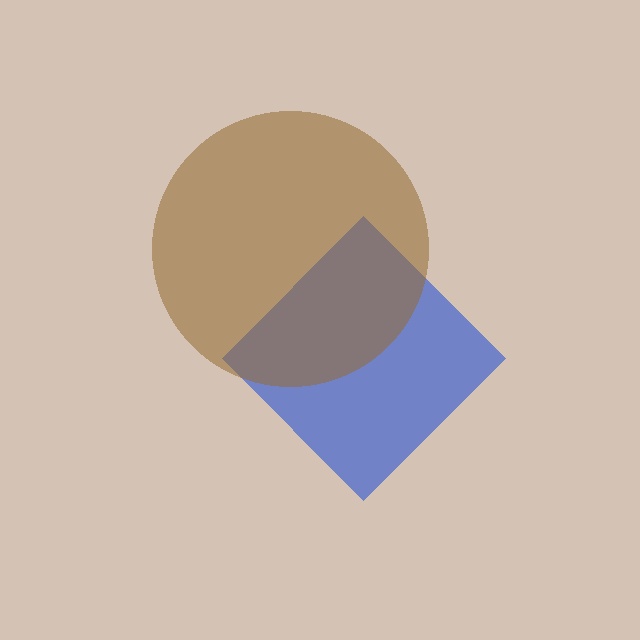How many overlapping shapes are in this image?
There are 2 overlapping shapes in the image.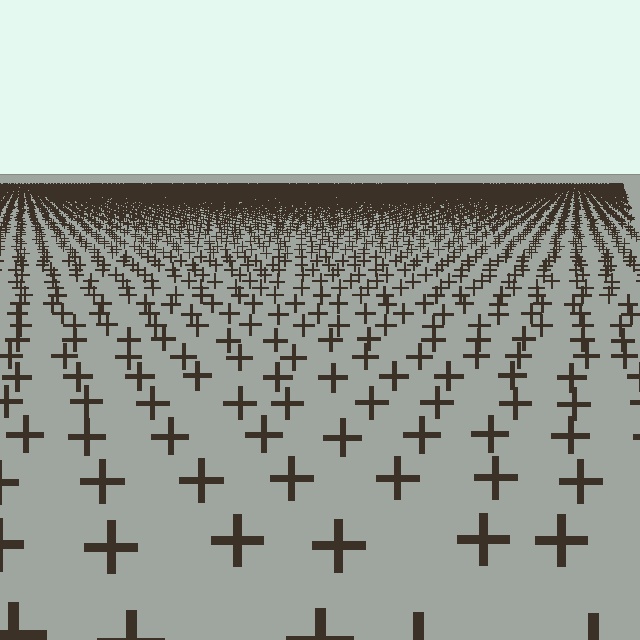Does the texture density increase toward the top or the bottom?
Density increases toward the top.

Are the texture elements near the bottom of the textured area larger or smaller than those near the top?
Larger. Near the bottom, elements are closer to the viewer and appear at a bigger on-screen size.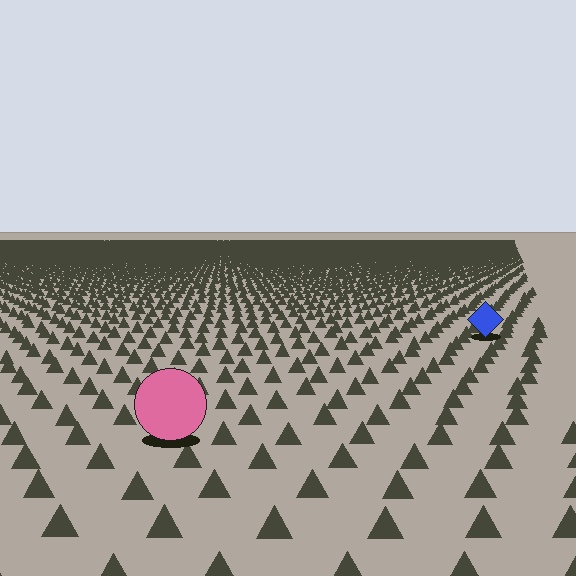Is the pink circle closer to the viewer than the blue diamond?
Yes. The pink circle is closer — you can tell from the texture gradient: the ground texture is coarser near it.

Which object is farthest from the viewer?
The blue diamond is farthest from the viewer. It appears smaller and the ground texture around it is denser.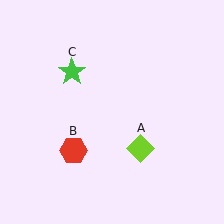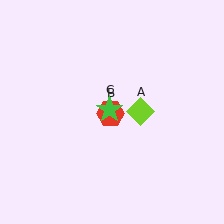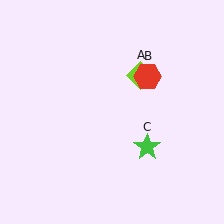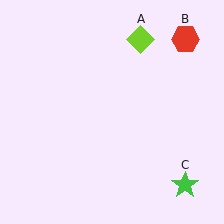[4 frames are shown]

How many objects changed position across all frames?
3 objects changed position: lime diamond (object A), red hexagon (object B), green star (object C).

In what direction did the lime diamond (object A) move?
The lime diamond (object A) moved up.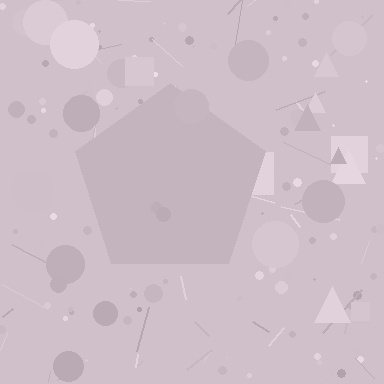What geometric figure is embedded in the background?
A pentagon is embedded in the background.